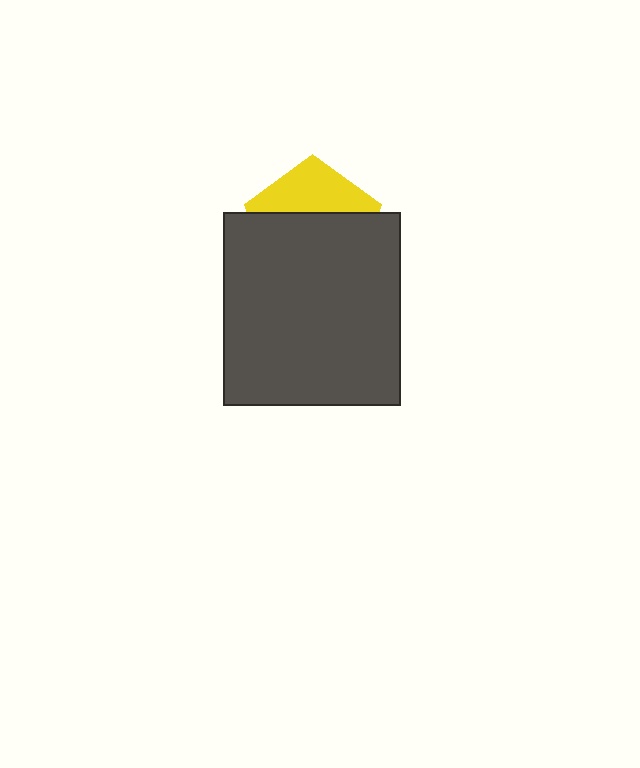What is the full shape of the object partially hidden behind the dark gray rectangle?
The partially hidden object is a yellow pentagon.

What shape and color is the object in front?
The object in front is a dark gray rectangle.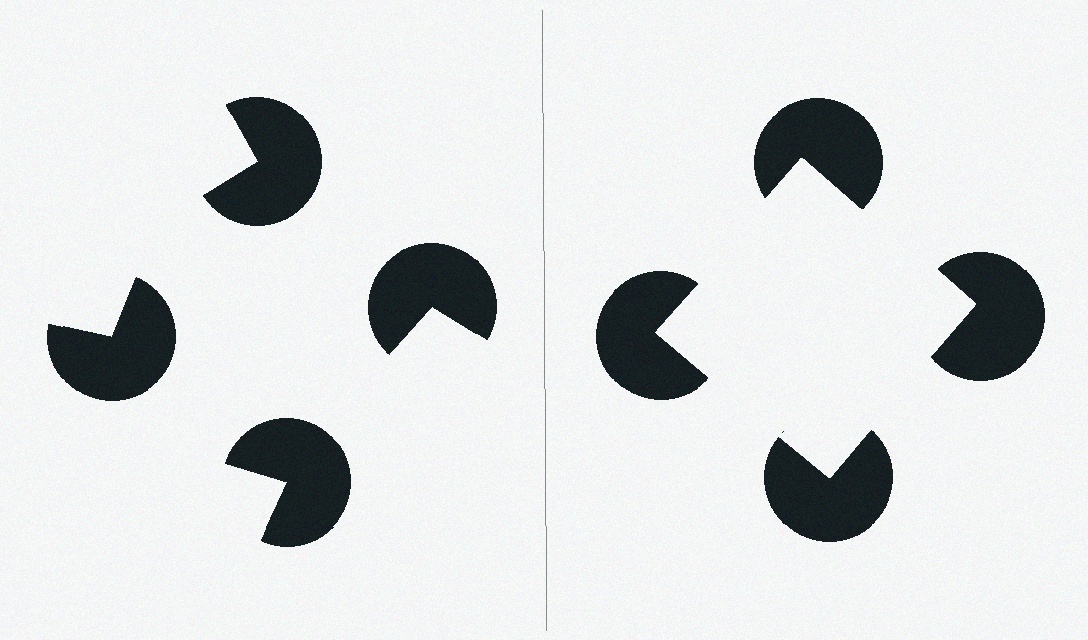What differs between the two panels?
The pac-man discs are positioned identically on both sides; only the wedge orientations differ. On the right they align to a square; on the left they are misaligned.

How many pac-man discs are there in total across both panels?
8 — 4 on each side.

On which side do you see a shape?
An illusory square appears on the right side. On the left side the wedge cuts are rotated, so no coherent shape forms.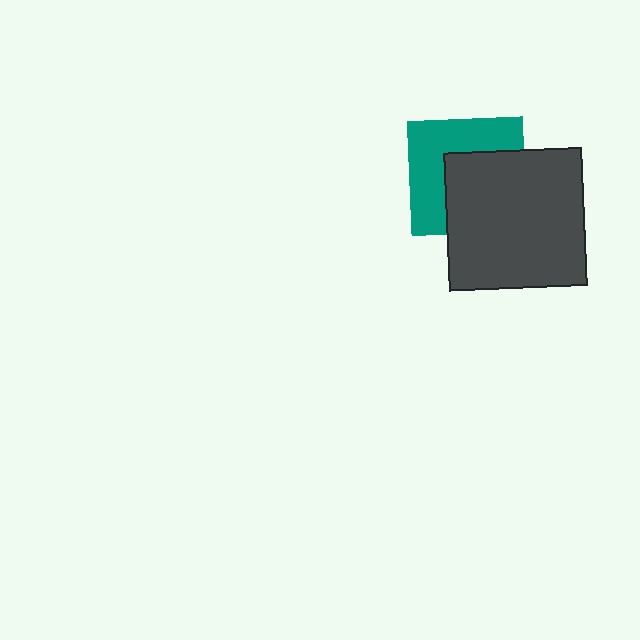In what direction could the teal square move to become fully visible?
The teal square could move toward the upper-left. That would shift it out from behind the dark gray square entirely.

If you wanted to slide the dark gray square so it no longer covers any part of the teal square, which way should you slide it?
Slide it toward the lower-right — that is the most direct way to separate the two shapes.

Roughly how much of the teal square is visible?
About half of it is visible (roughly 49%).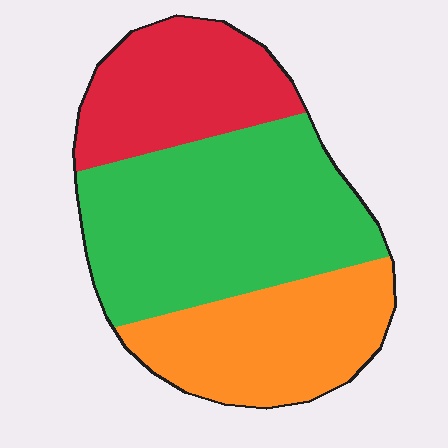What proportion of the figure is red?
Red takes up less than a quarter of the figure.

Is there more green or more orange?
Green.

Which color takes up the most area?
Green, at roughly 45%.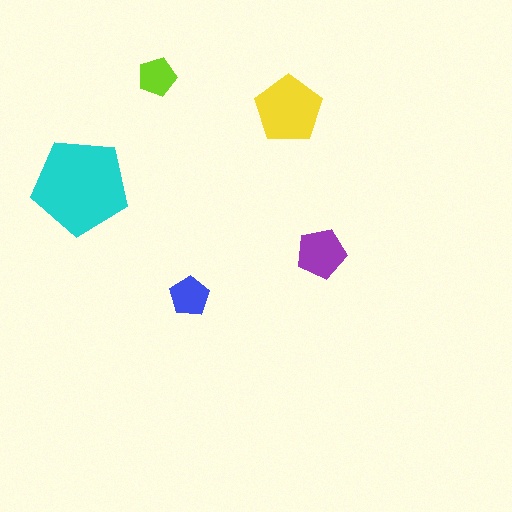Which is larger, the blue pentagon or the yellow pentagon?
The yellow one.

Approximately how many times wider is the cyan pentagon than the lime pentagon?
About 2.5 times wider.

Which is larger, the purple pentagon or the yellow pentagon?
The yellow one.